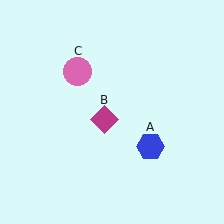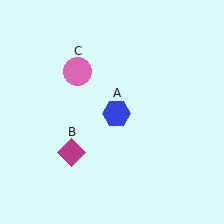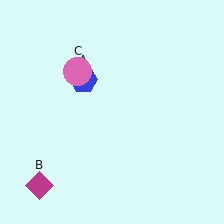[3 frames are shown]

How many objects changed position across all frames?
2 objects changed position: blue hexagon (object A), magenta diamond (object B).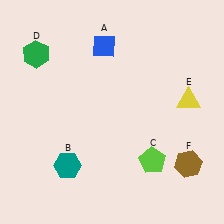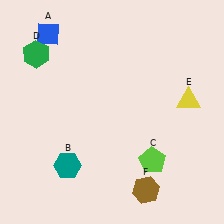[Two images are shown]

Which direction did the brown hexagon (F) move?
The brown hexagon (F) moved left.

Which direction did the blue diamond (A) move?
The blue diamond (A) moved left.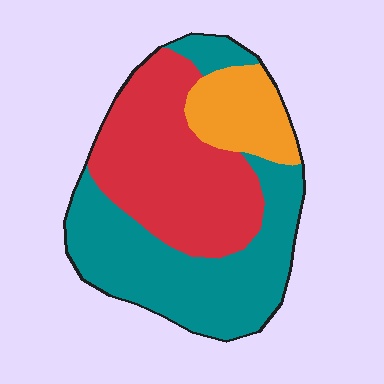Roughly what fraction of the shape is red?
Red covers 40% of the shape.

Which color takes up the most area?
Teal, at roughly 45%.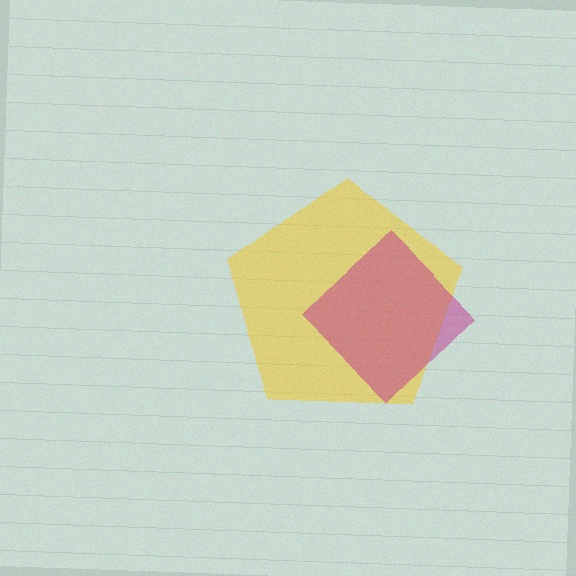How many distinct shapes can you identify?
There are 2 distinct shapes: a yellow pentagon, a magenta diamond.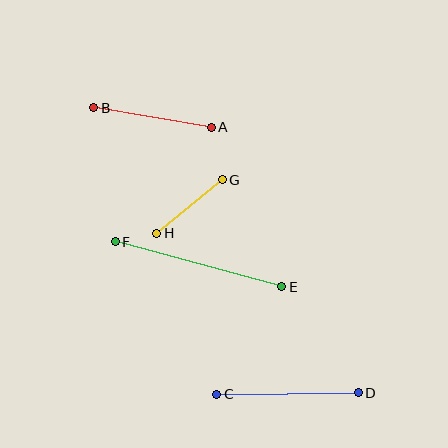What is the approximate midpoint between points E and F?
The midpoint is at approximately (199, 264) pixels.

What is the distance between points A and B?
The distance is approximately 119 pixels.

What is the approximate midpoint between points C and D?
The midpoint is at approximately (288, 393) pixels.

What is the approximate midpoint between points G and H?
The midpoint is at approximately (190, 207) pixels.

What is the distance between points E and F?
The distance is approximately 172 pixels.